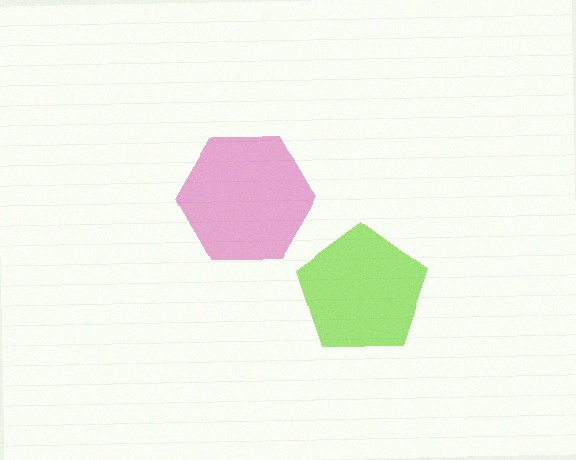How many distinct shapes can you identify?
There are 2 distinct shapes: a lime pentagon, a magenta hexagon.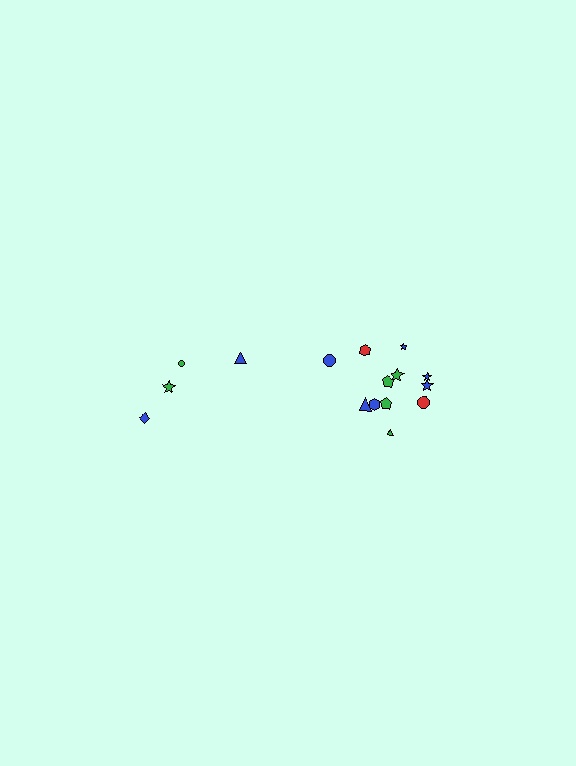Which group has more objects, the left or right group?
The right group.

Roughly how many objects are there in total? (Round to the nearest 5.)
Roughly 15 objects in total.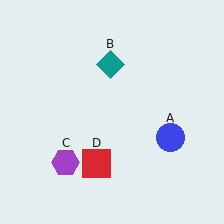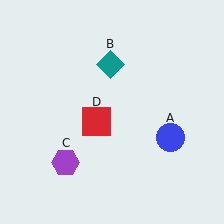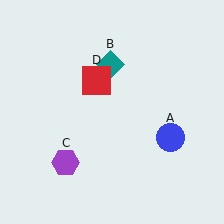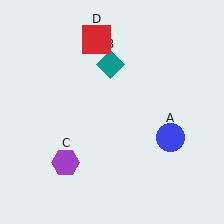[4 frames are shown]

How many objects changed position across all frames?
1 object changed position: red square (object D).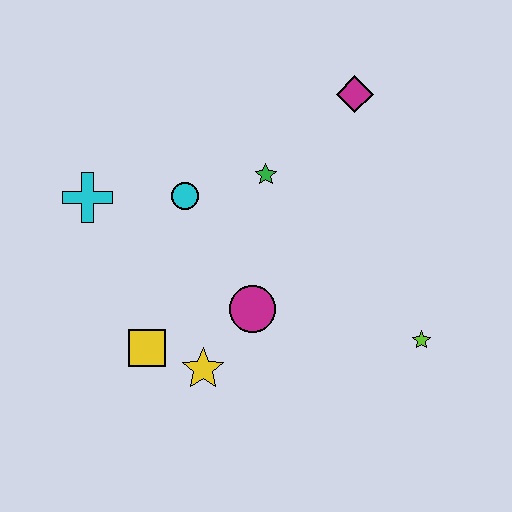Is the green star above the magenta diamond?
No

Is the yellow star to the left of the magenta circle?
Yes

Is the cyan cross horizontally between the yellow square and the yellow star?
No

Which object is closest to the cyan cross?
The cyan circle is closest to the cyan cross.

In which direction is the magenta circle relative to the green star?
The magenta circle is below the green star.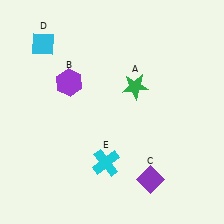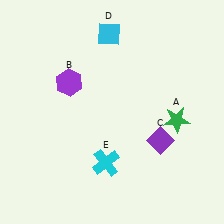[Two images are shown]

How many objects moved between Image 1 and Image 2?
3 objects moved between the two images.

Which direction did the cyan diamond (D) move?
The cyan diamond (D) moved right.